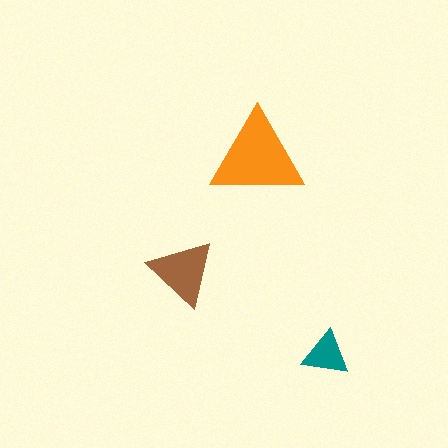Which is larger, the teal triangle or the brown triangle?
The brown one.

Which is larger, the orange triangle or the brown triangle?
The orange one.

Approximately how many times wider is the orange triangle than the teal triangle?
About 2 times wider.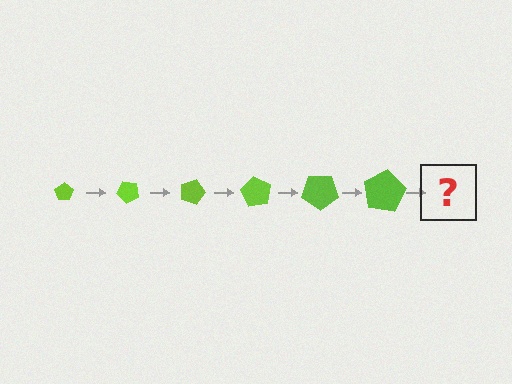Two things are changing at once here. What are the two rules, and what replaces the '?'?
The two rules are that the pentagon grows larger each step and it rotates 45 degrees each step. The '?' should be a pentagon, larger than the previous one and rotated 270 degrees from the start.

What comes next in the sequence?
The next element should be a pentagon, larger than the previous one and rotated 270 degrees from the start.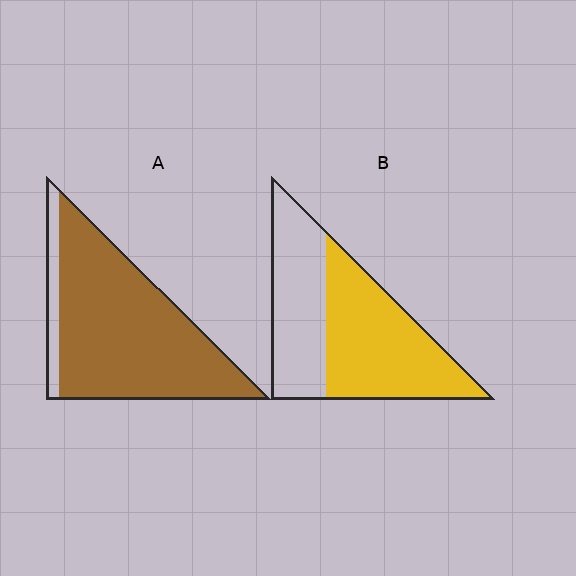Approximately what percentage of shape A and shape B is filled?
A is approximately 90% and B is approximately 55%.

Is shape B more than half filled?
Yes.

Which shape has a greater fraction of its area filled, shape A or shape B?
Shape A.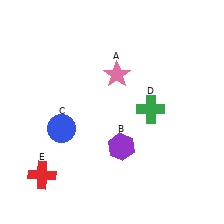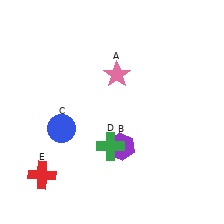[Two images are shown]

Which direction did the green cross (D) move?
The green cross (D) moved left.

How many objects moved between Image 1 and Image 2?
1 object moved between the two images.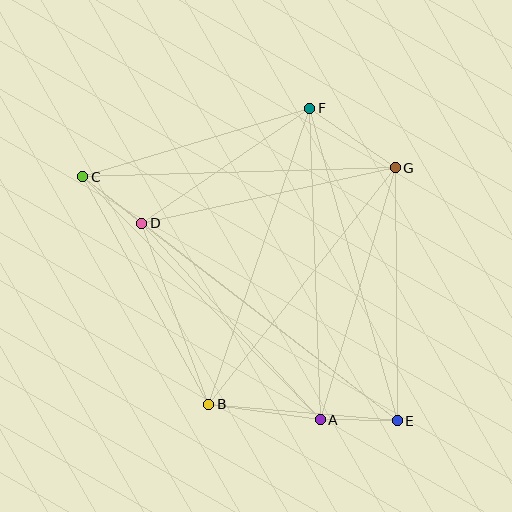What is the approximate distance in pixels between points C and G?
The distance between C and G is approximately 313 pixels.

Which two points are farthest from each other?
Points C and E are farthest from each other.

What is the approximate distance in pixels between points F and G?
The distance between F and G is approximately 104 pixels.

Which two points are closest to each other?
Points C and D are closest to each other.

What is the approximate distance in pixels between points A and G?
The distance between A and G is approximately 263 pixels.